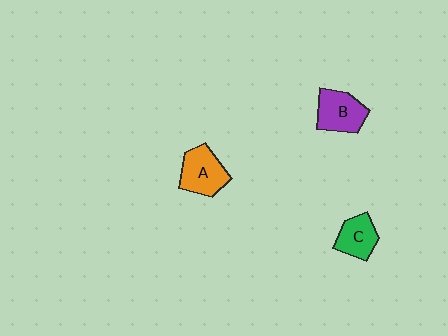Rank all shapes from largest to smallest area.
From largest to smallest: A (orange), B (purple), C (green).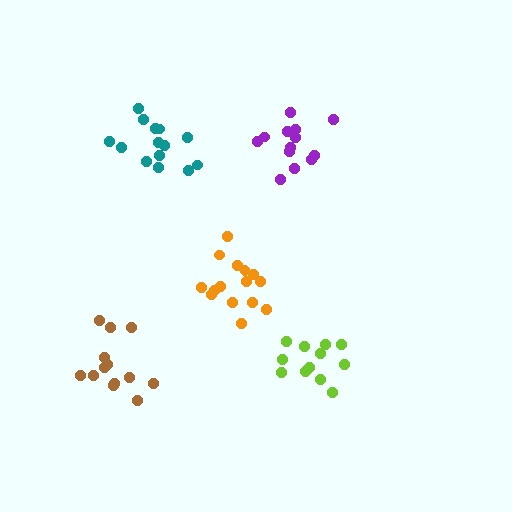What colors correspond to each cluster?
The clusters are colored: lime, orange, brown, purple, teal.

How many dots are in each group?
Group 1: 12 dots, Group 2: 15 dots, Group 3: 13 dots, Group 4: 13 dots, Group 5: 14 dots (67 total).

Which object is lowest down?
The lime cluster is bottommost.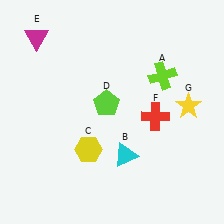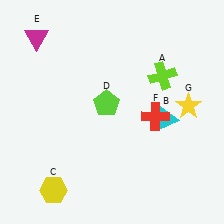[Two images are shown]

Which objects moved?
The objects that moved are: the cyan triangle (B), the yellow hexagon (C).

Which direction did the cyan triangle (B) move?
The cyan triangle (B) moved right.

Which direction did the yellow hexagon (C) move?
The yellow hexagon (C) moved down.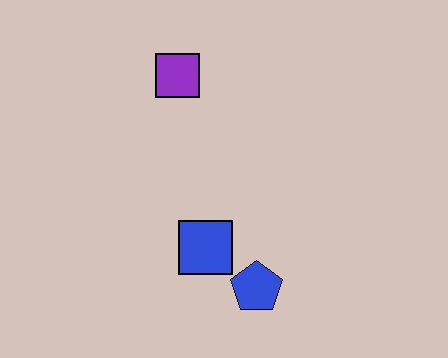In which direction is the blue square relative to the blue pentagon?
The blue square is to the left of the blue pentagon.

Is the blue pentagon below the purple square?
Yes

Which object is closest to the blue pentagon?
The blue square is closest to the blue pentagon.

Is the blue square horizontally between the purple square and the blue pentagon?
Yes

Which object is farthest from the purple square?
The blue pentagon is farthest from the purple square.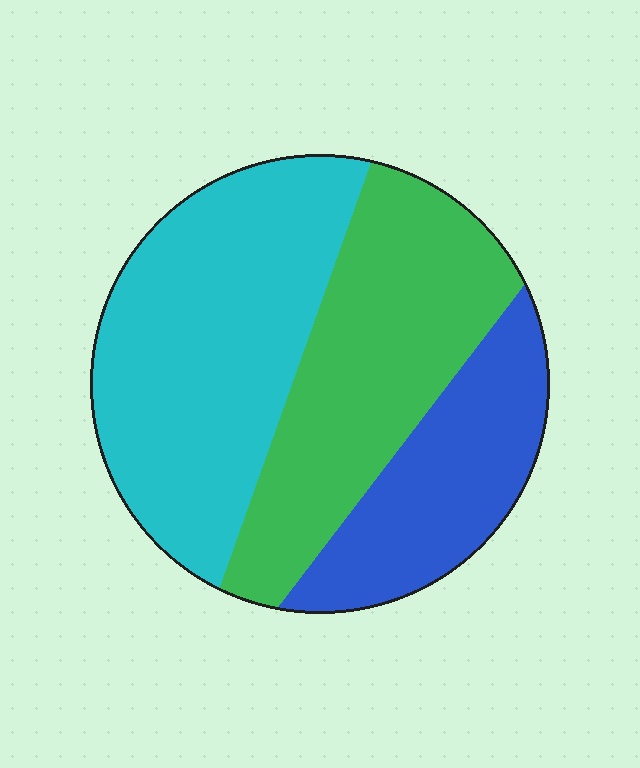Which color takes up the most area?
Cyan, at roughly 45%.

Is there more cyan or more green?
Cyan.